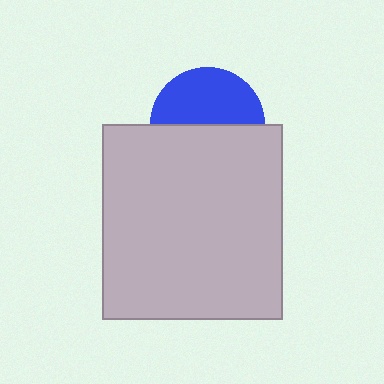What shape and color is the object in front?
The object in front is a light gray rectangle.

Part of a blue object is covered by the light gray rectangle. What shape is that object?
It is a circle.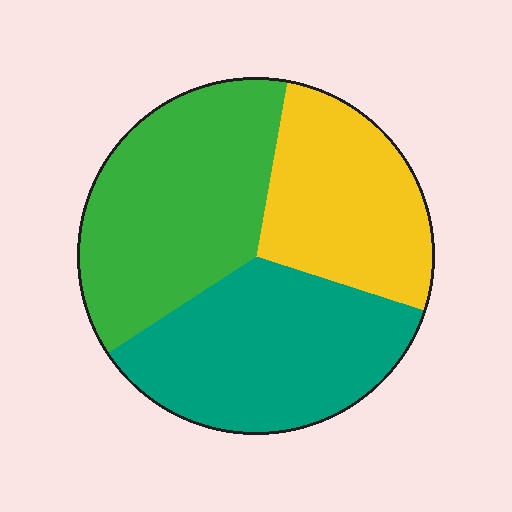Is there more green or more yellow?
Green.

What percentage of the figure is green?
Green takes up about three eighths (3/8) of the figure.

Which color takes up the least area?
Yellow, at roughly 25%.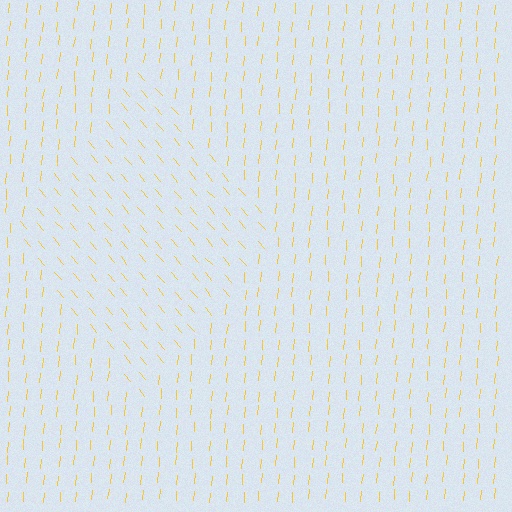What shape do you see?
I see a diamond.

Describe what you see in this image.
The image is filled with small yellow line segments. A diamond region in the image has lines oriented differently from the surrounding lines, creating a visible texture boundary.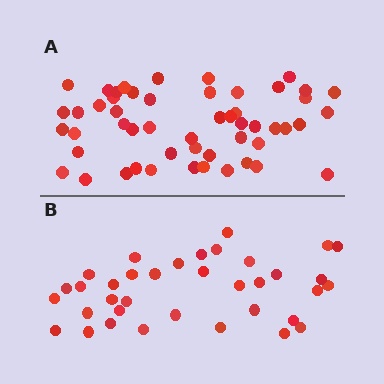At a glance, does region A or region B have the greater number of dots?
Region A (the top region) has more dots.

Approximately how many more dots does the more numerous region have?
Region A has approximately 15 more dots than region B.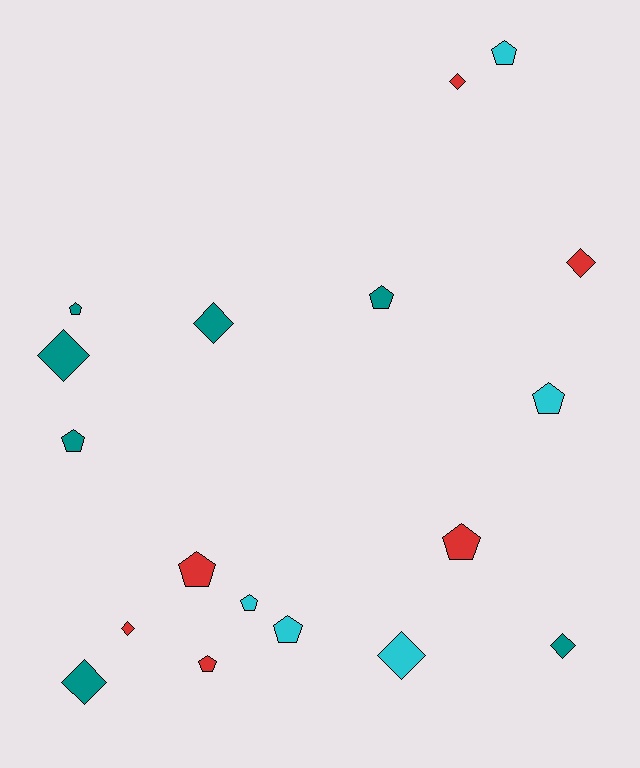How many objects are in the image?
There are 18 objects.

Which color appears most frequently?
Teal, with 7 objects.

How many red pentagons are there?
There are 3 red pentagons.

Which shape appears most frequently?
Pentagon, with 10 objects.